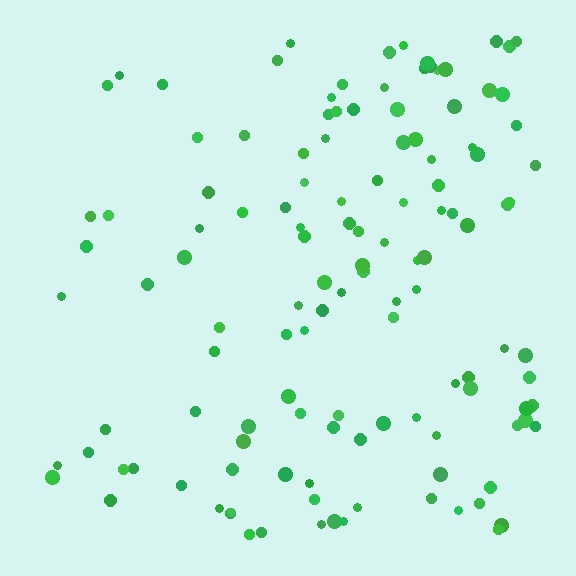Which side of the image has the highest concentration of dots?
The right.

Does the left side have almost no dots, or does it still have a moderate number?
Still a moderate number, just noticeably fewer than the right.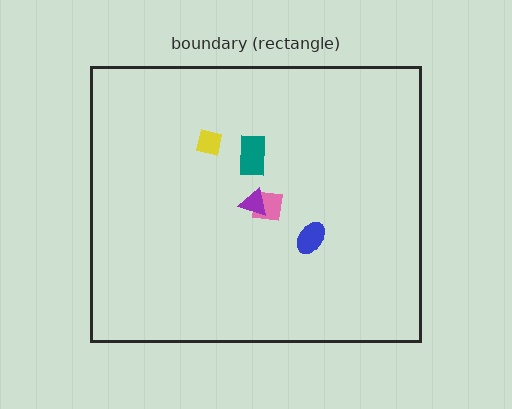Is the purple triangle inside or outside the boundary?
Inside.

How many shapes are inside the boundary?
5 inside, 0 outside.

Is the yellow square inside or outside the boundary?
Inside.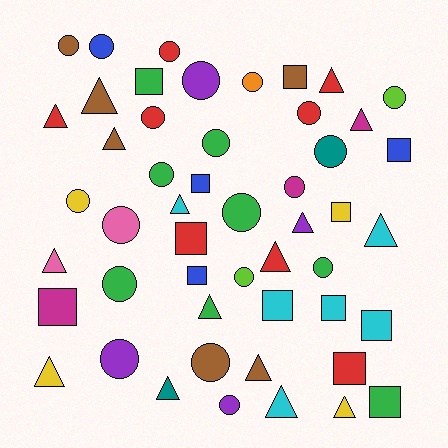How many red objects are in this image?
There are 8 red objects.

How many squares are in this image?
There are 13 squares.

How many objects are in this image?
There are 50 objects.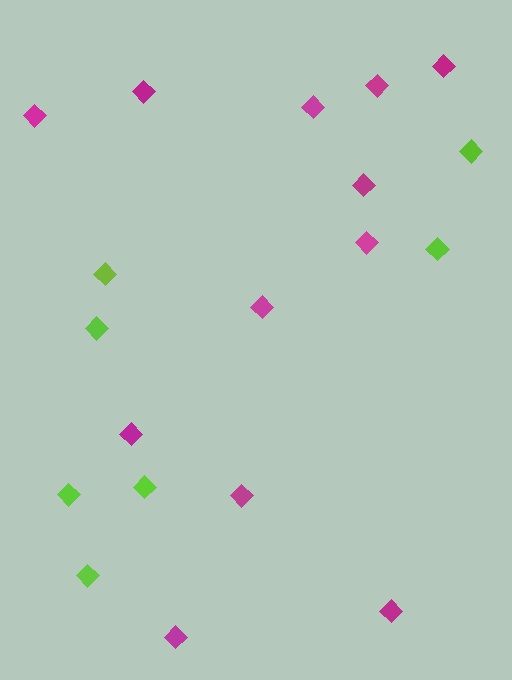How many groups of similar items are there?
There are 2 groups: one group of magenta diamonds (12) and one group of lime diamonds (7).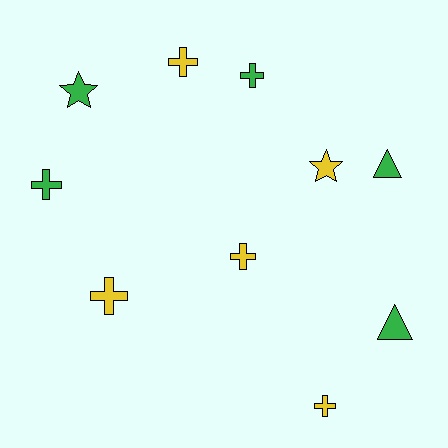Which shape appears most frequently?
Cross, with 6 objects.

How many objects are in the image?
There are 10 objects.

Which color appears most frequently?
Green, with 5 objects.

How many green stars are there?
There is 1 green star.